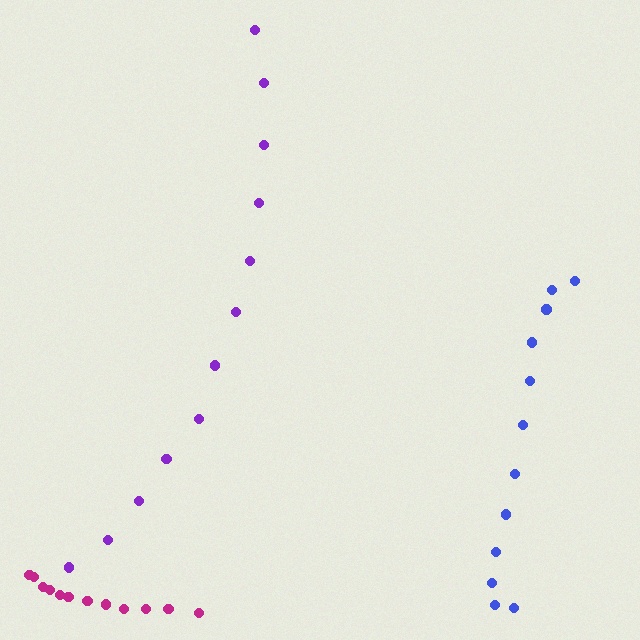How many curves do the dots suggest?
There are 3 distinct paths.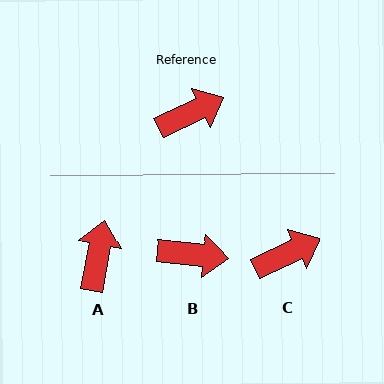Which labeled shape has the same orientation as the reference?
C.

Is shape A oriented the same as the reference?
No, it is off by about 54 degrees.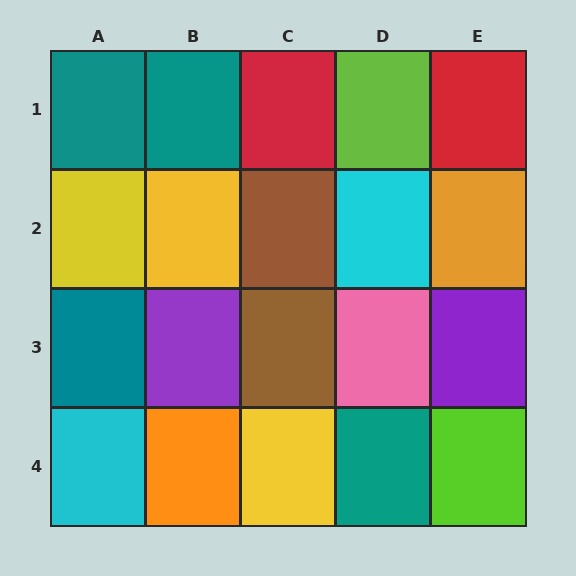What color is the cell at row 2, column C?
Brown.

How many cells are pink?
1 cell is pink.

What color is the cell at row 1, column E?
Red.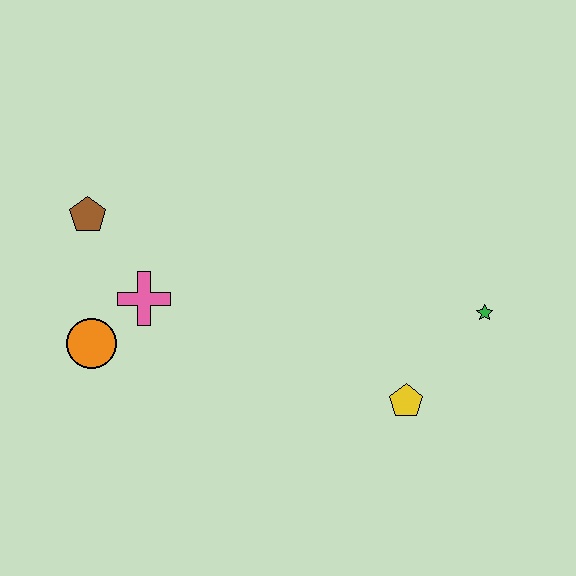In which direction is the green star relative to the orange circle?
The green star is to the right of the orange circle.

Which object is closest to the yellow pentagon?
The green star is closest to the yellow pentagon.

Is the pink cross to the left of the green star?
Yes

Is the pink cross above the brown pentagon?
No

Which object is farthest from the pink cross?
The green star is farthest from the pink cross.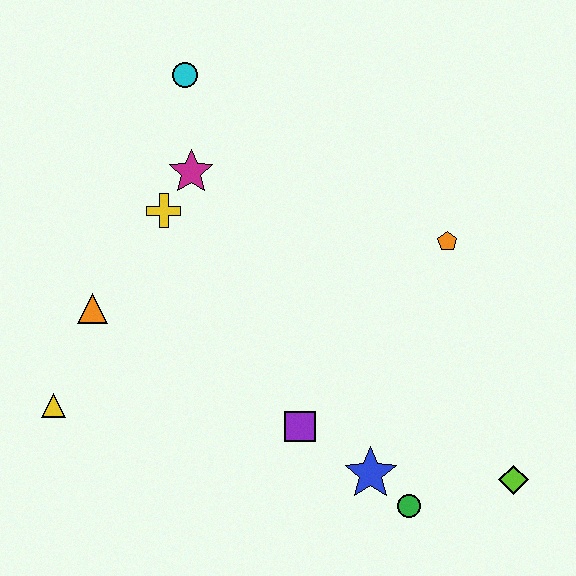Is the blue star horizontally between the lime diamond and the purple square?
Yes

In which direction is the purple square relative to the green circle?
The purple square is to the left of the green circle.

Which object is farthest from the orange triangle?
The lime diamond is farthest from the orange triangle.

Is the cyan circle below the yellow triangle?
No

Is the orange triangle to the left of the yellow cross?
Yes